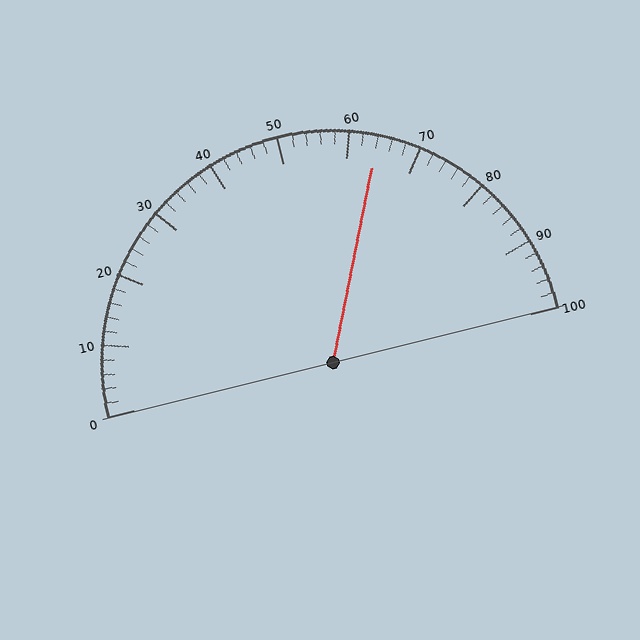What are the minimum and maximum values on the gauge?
The gauge ranges from 0 to 100.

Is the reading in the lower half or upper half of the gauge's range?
The reading is in the upper half of the range (0 to 100).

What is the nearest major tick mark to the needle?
The nearest major tick mark is 60.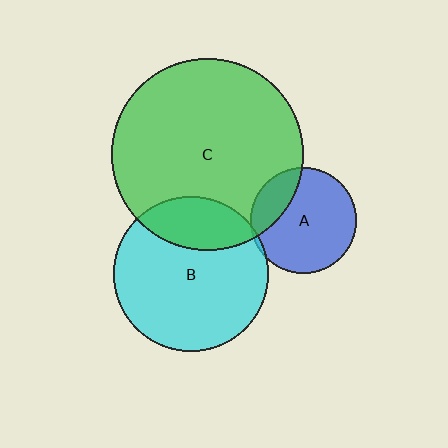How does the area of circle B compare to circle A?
Approximately 2.1 times.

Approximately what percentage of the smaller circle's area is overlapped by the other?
Approximately 25%.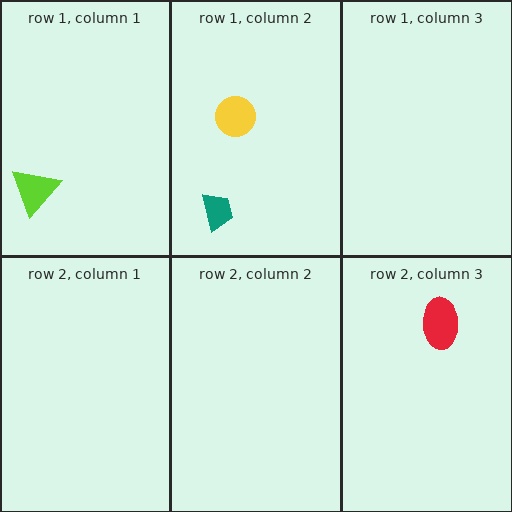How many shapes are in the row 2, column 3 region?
1.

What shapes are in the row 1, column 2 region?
The teal trapezoid, the yellow circle.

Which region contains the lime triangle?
The row 1, column 1 region.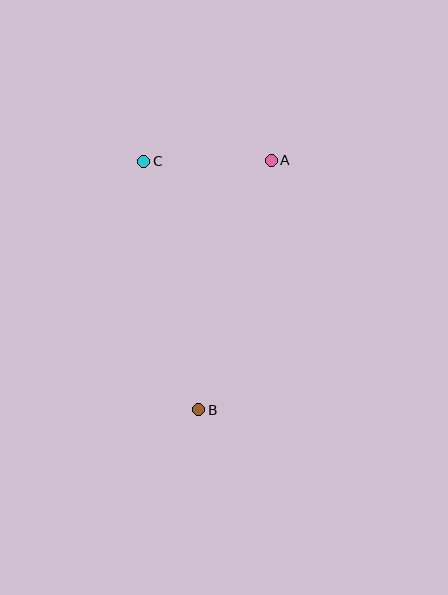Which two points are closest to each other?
Points A and C are closest to each other.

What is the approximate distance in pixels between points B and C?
The distance between B and C is approximately 254 pixels.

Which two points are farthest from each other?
Points A and B are farthest from each other.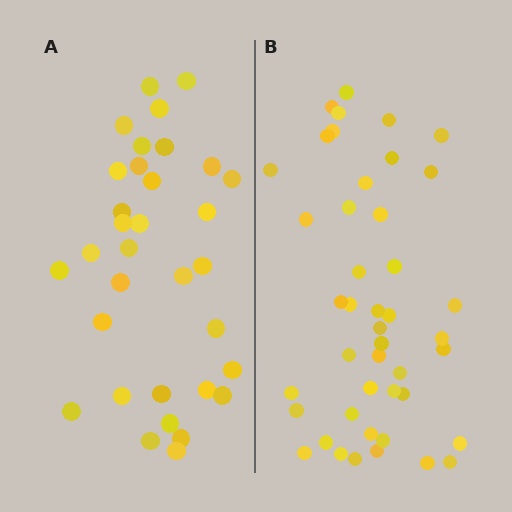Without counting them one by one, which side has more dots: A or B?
Region B (the right region) has more dots.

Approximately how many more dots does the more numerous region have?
Region B has roughly 12 or so more dots than region A.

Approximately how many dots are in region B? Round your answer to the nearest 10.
About 40 dots. (The exact count is 44, which rounds to 40.)